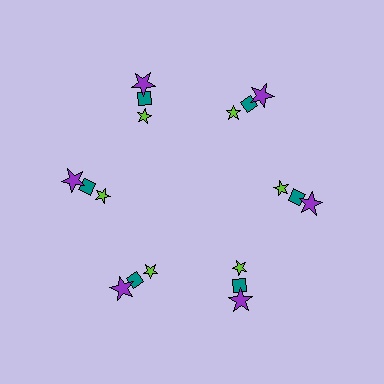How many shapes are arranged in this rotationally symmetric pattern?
There are 18 shapes, arranged in 6 groups of 3.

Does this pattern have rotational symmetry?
Yes, this pattern has 6-fold rotational symmetry. It looks the same after rotating 60 degrees around the center.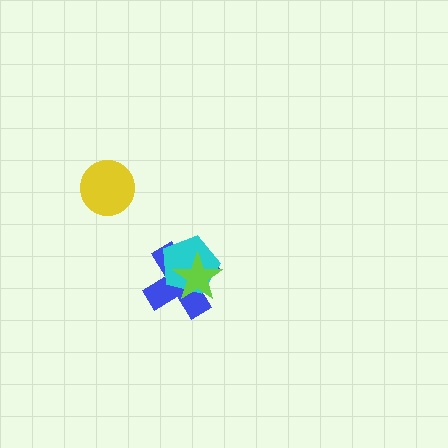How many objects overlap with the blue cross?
2 objects overlap with the blue cross.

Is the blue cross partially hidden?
Yes, it is partially covered by another shape.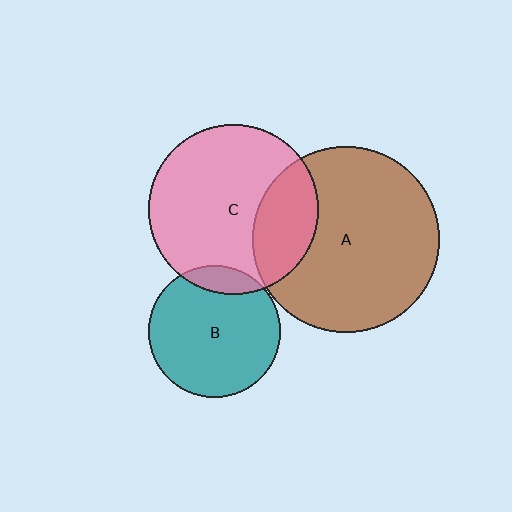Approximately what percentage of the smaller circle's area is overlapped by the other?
Approximately 25%.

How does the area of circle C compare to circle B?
Approximately 1.7 times.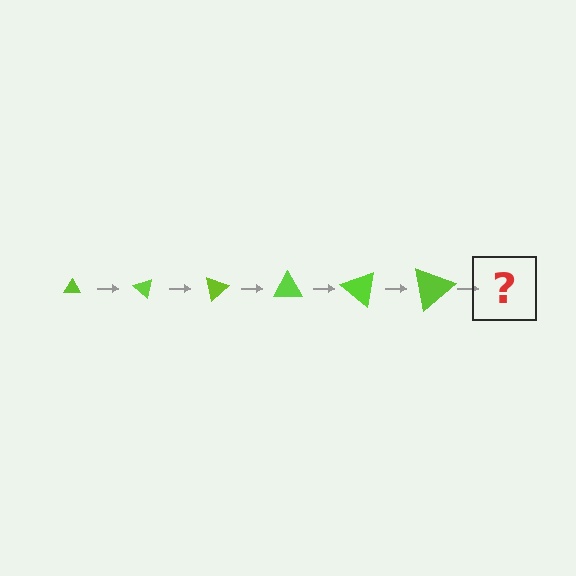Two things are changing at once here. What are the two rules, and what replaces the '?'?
The two rules are that the triangle grows larger each step and it rotates 40 degrees each step. The '?' should be a triangle, larger than the previous one and rotated 240 degrees from the start.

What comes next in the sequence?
The next element should be a triangle, larger than the previous one and rotated 240 degrees from the start.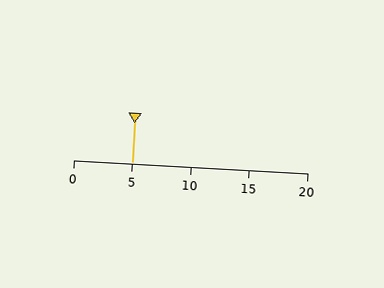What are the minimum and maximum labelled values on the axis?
The axis runs from 0 to 20.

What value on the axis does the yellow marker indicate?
The marker indicates approximately 5.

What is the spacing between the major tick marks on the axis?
The major ticks are spaced 5 apart.